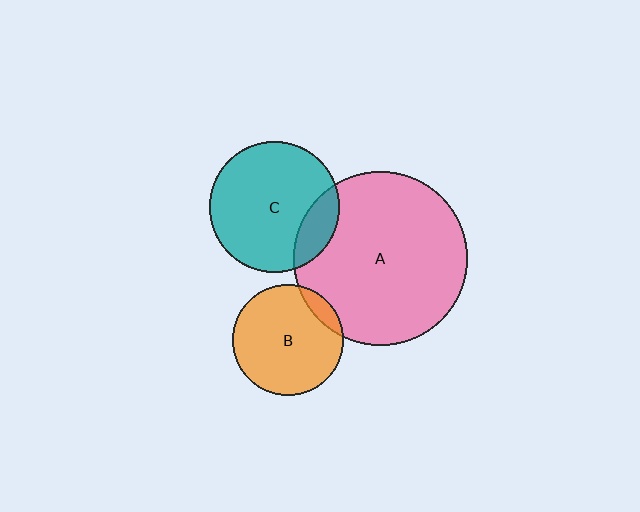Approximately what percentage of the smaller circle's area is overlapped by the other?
Approximately 10%.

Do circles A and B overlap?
Yes.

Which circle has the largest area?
Circle A (pink).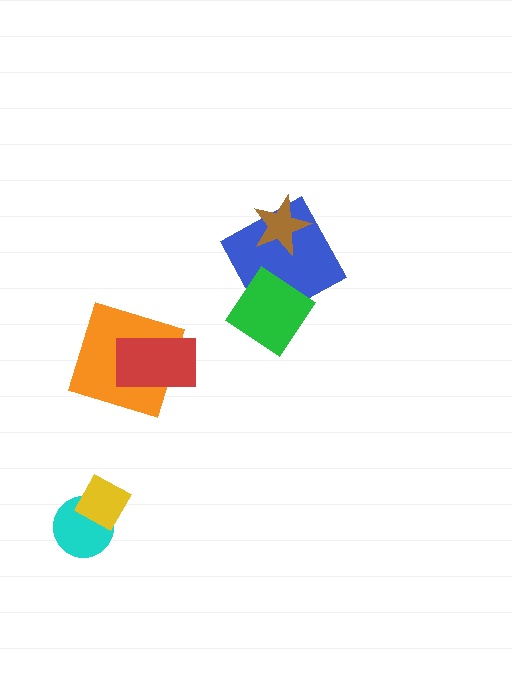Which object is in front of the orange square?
The red rectangle is in front of the orange square.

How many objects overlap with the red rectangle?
1 object overlaps with the red rectangle.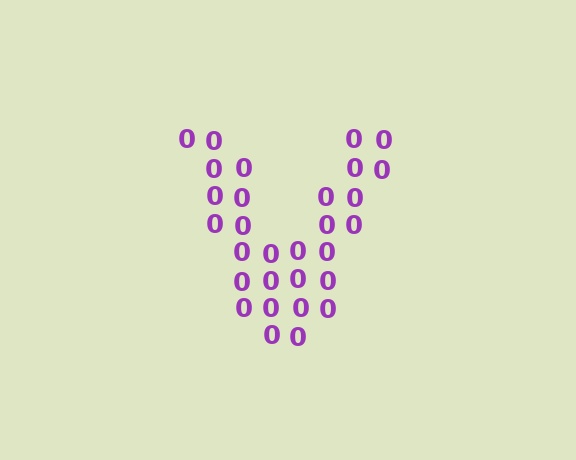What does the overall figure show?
The overall figure shows the letter V.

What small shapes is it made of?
It is made of small digit 0's.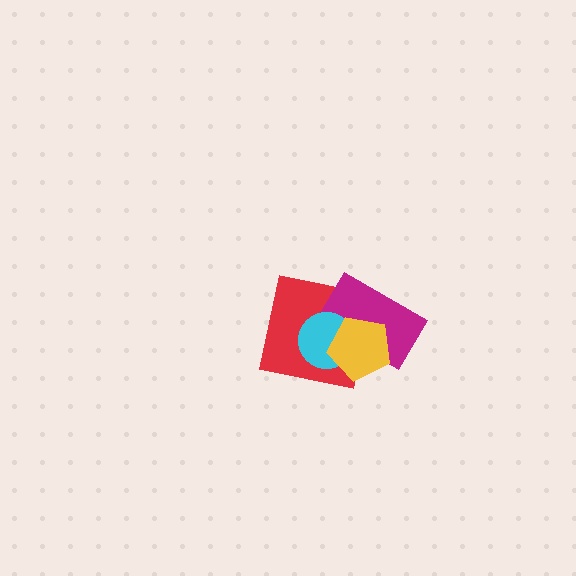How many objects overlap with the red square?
3 objects overlap with the red square.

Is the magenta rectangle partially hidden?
Yes, it is partially covered by another shape.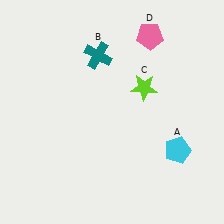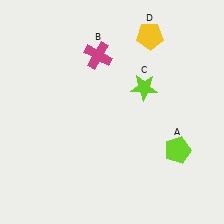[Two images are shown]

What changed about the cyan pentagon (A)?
In Image 1, A is cyan. In Image 2, it changed to lime.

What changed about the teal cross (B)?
In Image 1, B is teal. In Image 2, it changed to magenta.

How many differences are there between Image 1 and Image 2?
There are 3 differences between the two images.